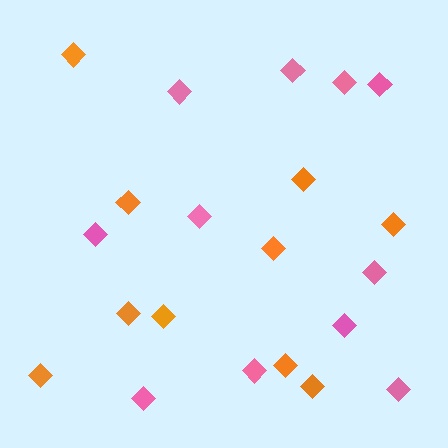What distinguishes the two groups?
There are 2 groups: one group of pink diamonds (11) and one group of orange diamonds (10).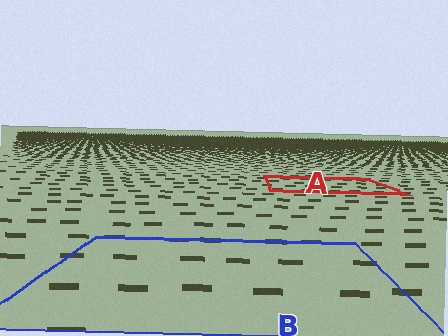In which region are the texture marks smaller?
The texture marks are smaller in region A, because it is farther away.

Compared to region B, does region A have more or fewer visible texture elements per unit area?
Region A has more texture elements per unit area — they are packed more densely because it is farther away.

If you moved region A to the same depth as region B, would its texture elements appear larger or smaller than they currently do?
They would appear larger. At a closer depth, the same texture elements are projected at a bigger on-screen size.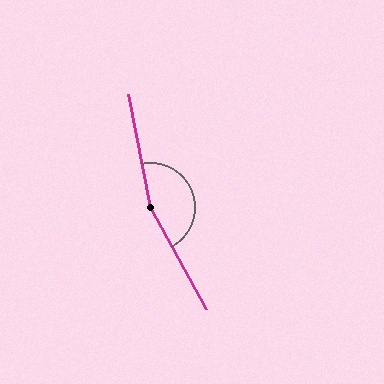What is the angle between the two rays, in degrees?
Approximately 163 degrees.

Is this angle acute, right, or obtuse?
It is obtuse.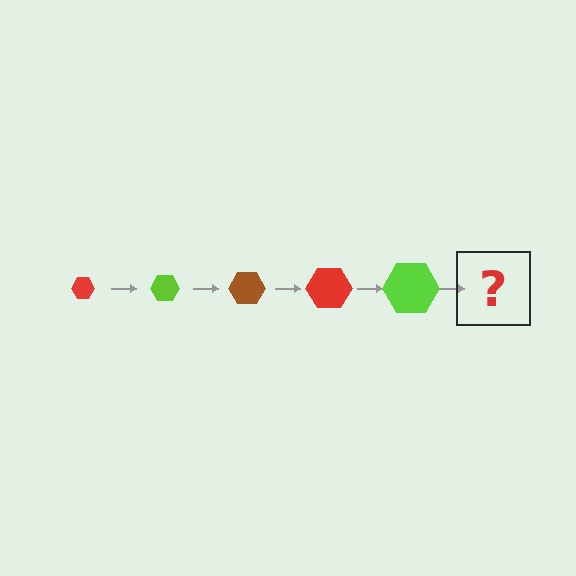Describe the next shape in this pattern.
It should be a brown hexagon, larger than the previous one.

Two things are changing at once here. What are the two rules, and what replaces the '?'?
The two rules are that the hexagon grows larger each step and the color cycles through red, lime, and brown. The '?' should be a brown hexagon, larger than the previous one.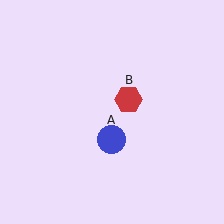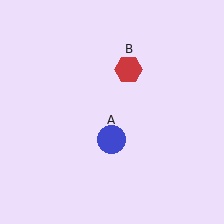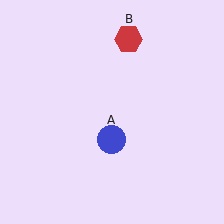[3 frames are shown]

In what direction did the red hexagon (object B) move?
The red hexagon (object B) moved up.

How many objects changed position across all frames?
1 object changed position: red hexagon (object B).